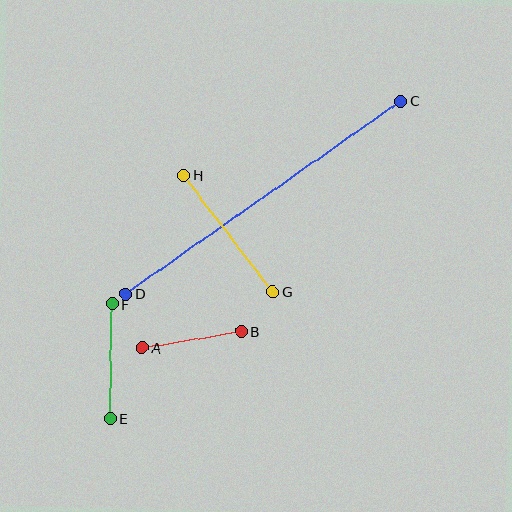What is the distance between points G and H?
The distance is approximately 146 pixels.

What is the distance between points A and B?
The distance is approximately 100 pixels.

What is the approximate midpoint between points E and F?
The midpoint is at approximately (111, 361) pixels.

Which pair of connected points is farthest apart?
Points C and D are farthest apart.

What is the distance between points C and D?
The distance is approximately 336 pixels.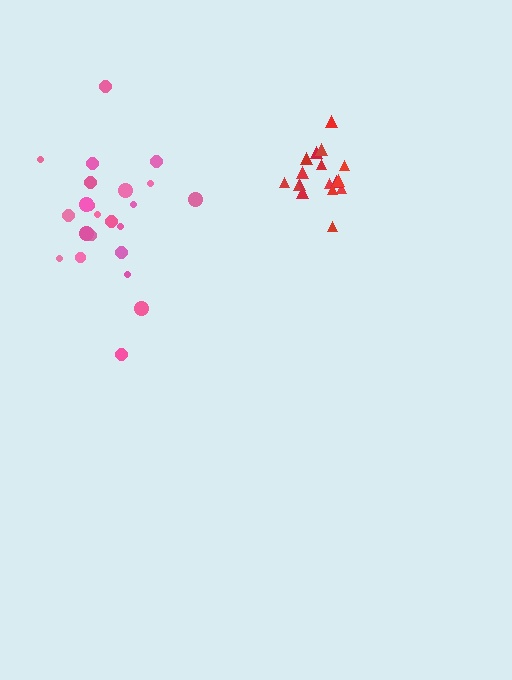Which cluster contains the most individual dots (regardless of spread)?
Pink (23).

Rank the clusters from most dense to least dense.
red, pink.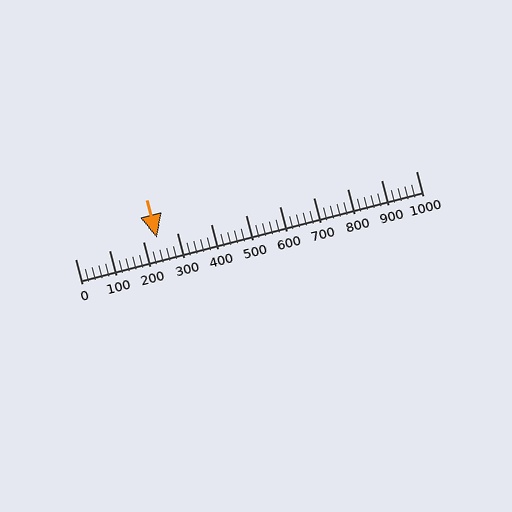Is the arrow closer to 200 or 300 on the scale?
The arrow is closer to 200.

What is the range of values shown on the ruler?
The ruler shows values from 0 to 1000.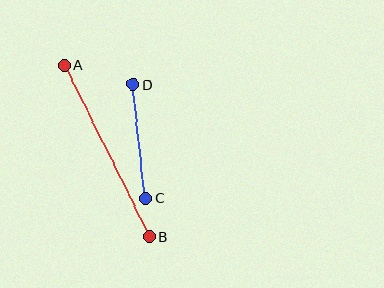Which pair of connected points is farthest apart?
Points A and B are farthest apart.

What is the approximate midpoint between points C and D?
The midpoint is at approximately (139, 141) pixels.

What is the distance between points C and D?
The distance is approximately 115 pixels.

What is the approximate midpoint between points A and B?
The midpoint is at approximately (107, 151) pixels.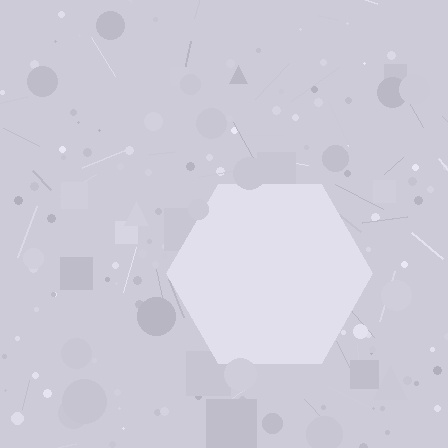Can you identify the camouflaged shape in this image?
The camouflaged shape is a hexagon.